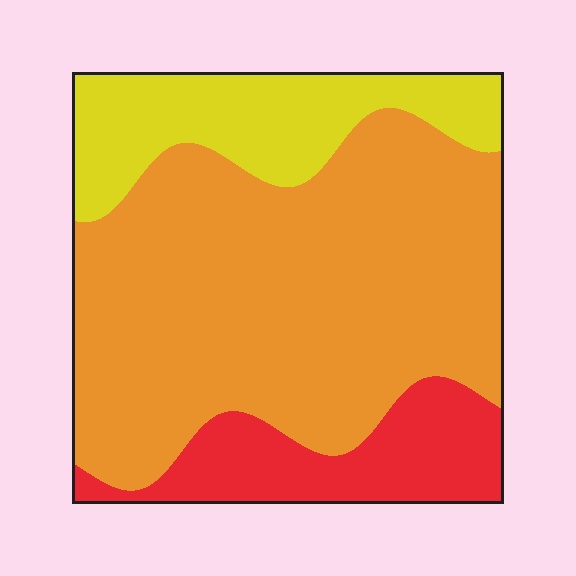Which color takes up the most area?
Orange, at roughly 65%.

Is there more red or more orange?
Orange.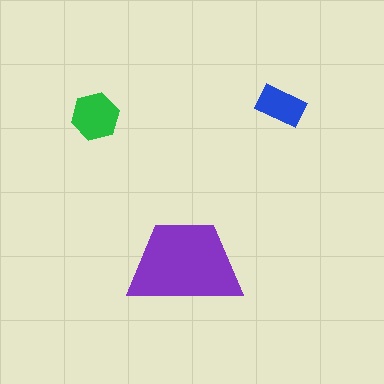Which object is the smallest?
The blue rectangle.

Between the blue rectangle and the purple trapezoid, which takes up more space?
The purple trapezoid.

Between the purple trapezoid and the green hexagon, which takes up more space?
The purple trapezoid.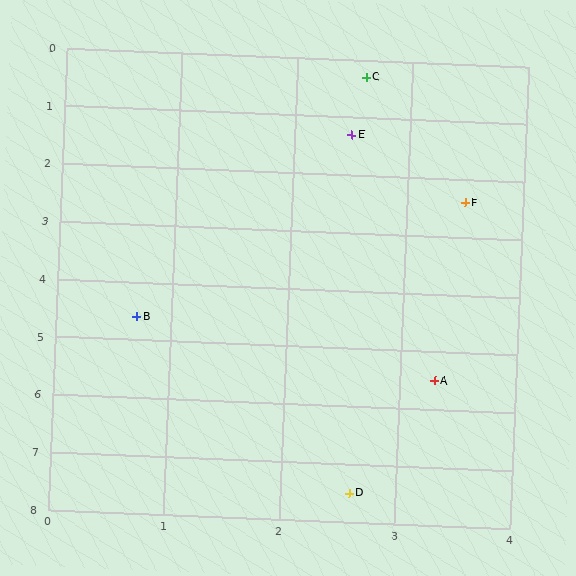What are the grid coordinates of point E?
Point E is at approximately (2.5, 1.3).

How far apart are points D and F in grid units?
Points D and F are about 5.2 grid units apart.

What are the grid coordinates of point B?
Point B is at approximately (0.7, 4.6).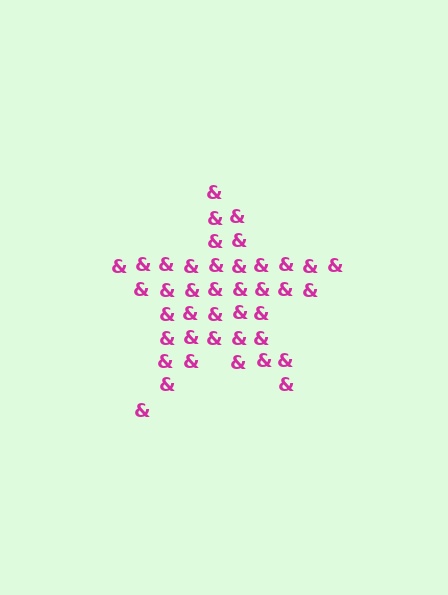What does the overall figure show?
The overall figure shows a star.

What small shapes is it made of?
It is made of small ampersands.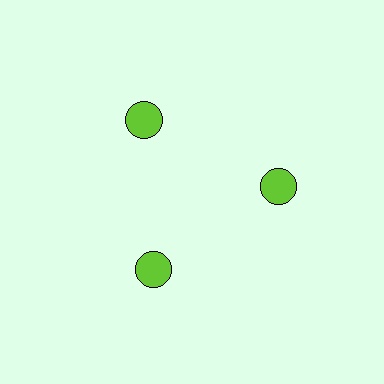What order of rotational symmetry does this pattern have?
This pattern has 3-fold rotational symmetry.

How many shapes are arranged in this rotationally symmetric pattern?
There are 3 shapes, arranged in 3 groups of 1.